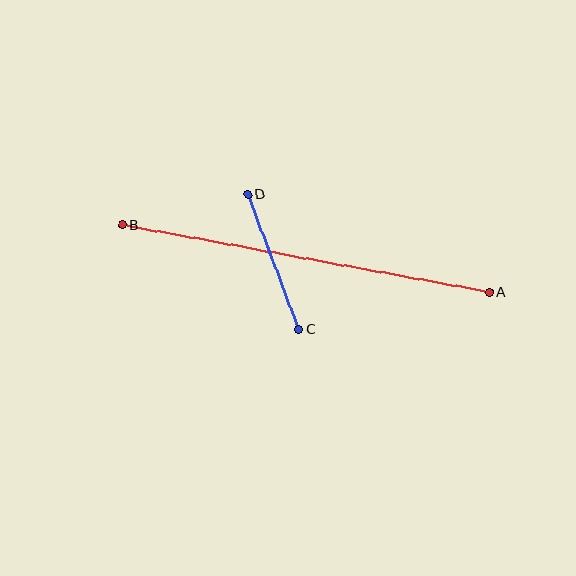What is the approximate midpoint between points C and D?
The midpoint is at approximately (273, 262) pixels.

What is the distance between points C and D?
The distance is approximately 144 pixels.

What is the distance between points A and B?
The distance is approximately 373 pixels.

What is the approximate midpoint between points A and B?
The midpoint is at approximately (306, 259) pixels.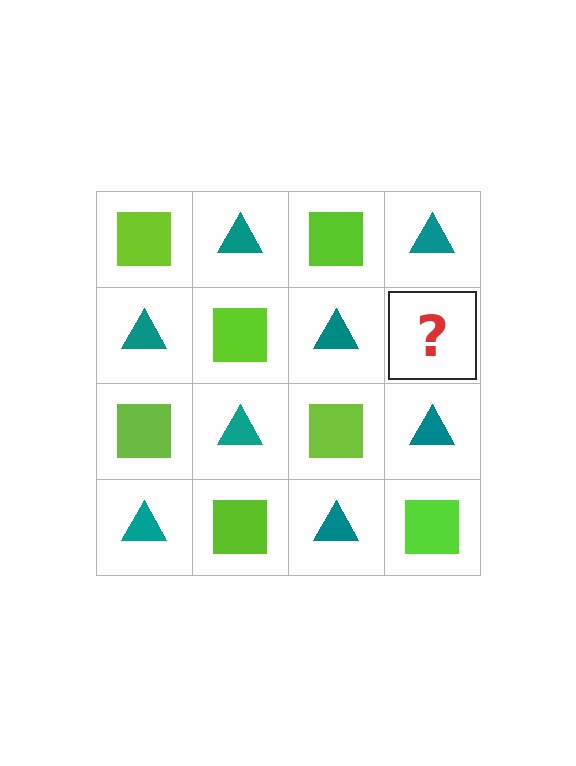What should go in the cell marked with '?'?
The missing cell should contain a lime square.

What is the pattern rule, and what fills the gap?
The rule is that it alternates lime square and teal triangle in a checkerboard pattern. The gap should be filled with a lime square.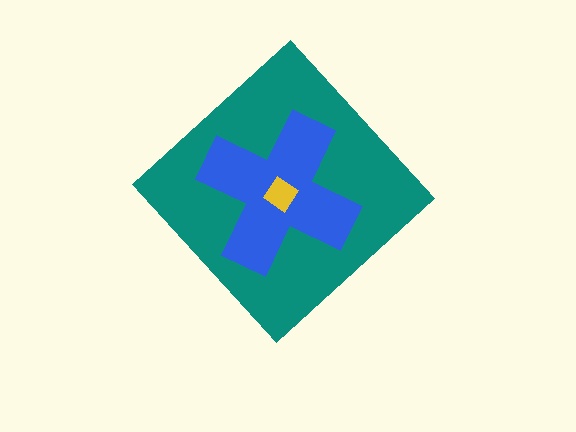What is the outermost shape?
The teal diamond.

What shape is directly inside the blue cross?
The yellow diamond.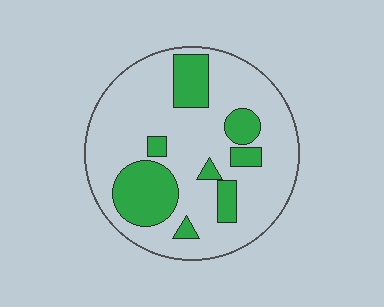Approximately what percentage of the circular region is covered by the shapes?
Approximately 25%.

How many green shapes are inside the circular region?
8.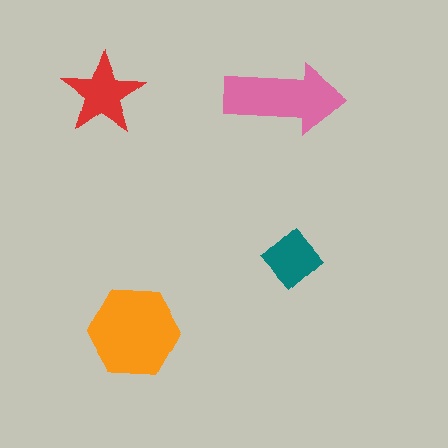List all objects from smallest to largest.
The teal diamond, the red star, the pink arrow, the orange hexagon.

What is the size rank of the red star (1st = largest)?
3rd.